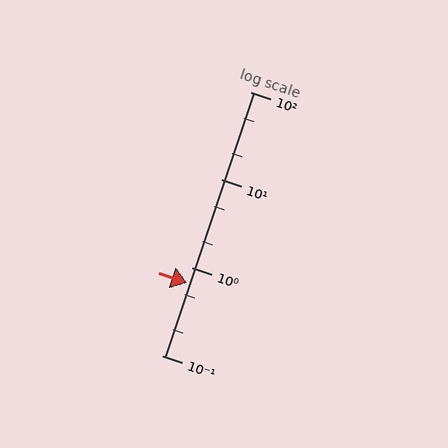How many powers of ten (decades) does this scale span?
The scale spans 3 decades, from 0.1 to 100.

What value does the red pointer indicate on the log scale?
The pointer indicates approximately 0.67.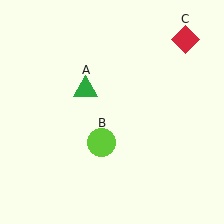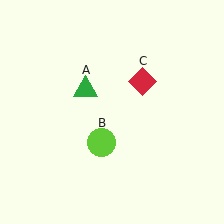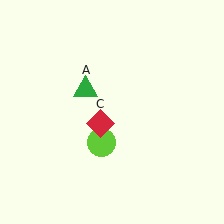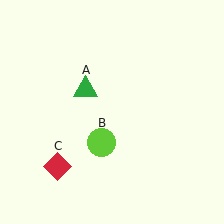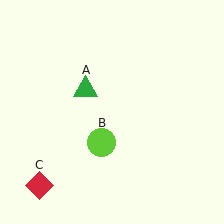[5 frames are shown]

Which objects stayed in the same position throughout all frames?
Green triangle (object A) and lime circle (object B) remained stationary.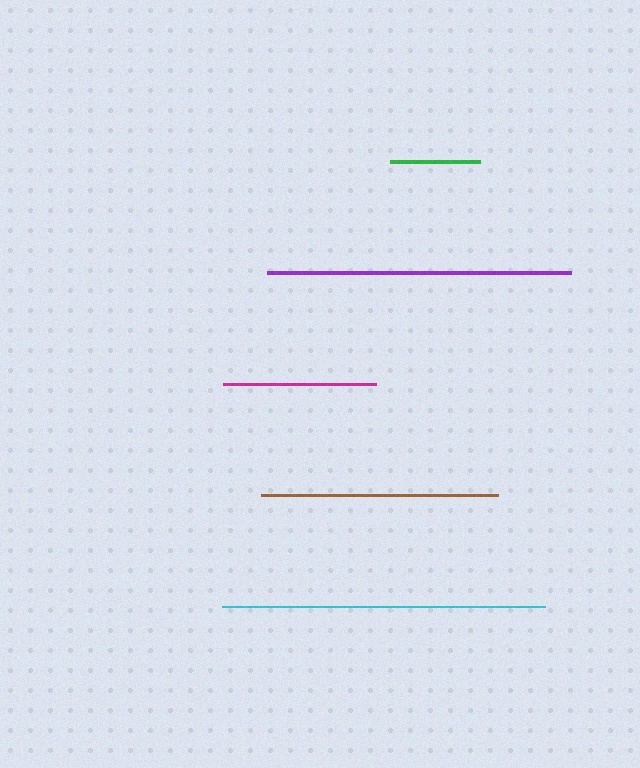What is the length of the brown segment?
The brown segment is approximately 237 pixels long.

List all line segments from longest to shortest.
From longest to shortest: cyan, purple, brown, magenta, green.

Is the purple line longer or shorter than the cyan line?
The cyan line is longer than the purple line.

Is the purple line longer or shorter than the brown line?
The purple line is longer than the brown line.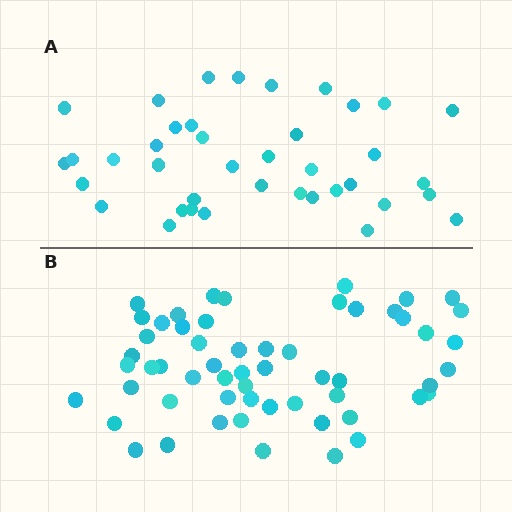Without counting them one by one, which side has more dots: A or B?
Region B (the bottom region) has more dots.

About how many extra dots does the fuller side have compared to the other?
Region B has approximately 20 more dots than region A.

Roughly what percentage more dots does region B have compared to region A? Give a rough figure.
About 45% more.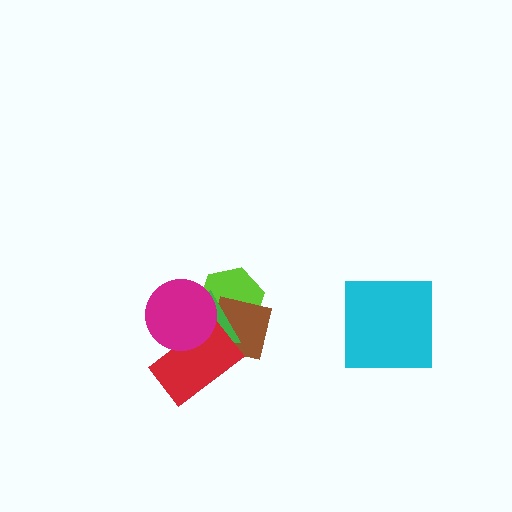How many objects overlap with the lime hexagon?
3 objects overlap with the lime hexagon.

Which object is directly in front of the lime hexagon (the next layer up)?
The brown square is directly in front of the lime hexagon.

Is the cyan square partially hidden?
No, no other shape covers it.